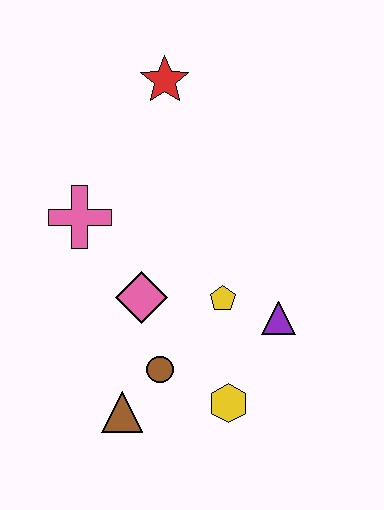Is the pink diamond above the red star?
No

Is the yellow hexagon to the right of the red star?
Yes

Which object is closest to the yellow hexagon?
The brown circle is closest to the yellow hexagon.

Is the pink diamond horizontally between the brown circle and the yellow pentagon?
No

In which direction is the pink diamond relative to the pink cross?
The pink diamond is below the pink cross.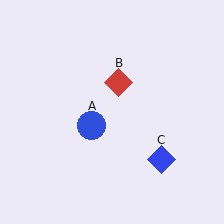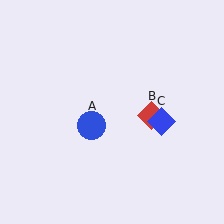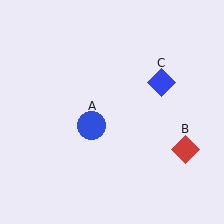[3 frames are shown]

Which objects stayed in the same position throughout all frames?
Blue circle (object A) remained stationary.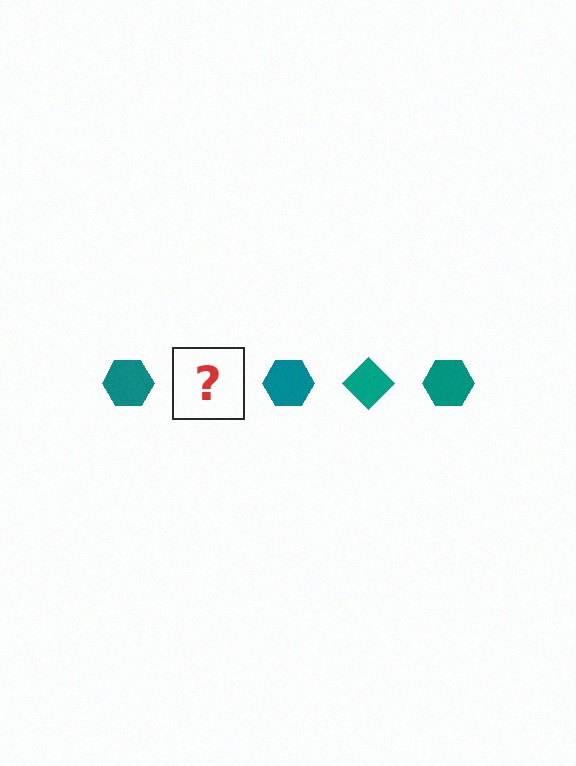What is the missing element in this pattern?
The missing element is a teal diamond.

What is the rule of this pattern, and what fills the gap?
The rule is that the pattern cycles through hexagon, diamond shapes in teal. The gap should be filled with a teal diamond.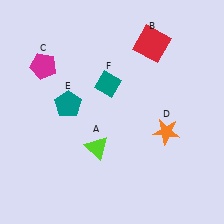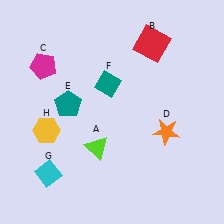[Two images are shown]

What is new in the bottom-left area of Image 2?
A cyan diamond (G) was added in the bottom-left area of Image 2.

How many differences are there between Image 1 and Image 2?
There are 2 differences between the two images.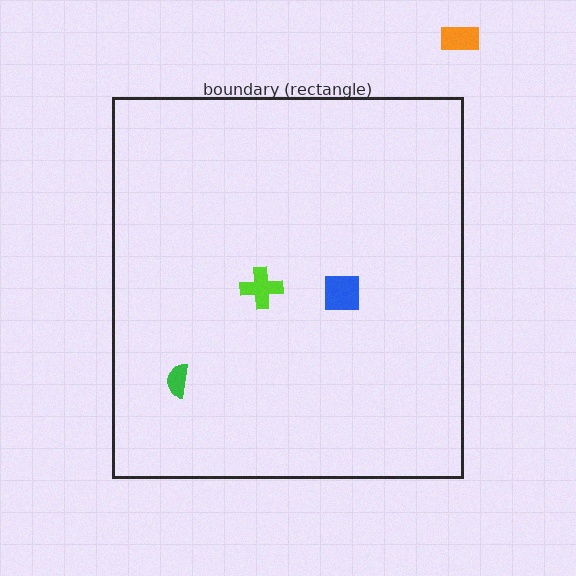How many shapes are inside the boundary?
3 inside, 1 outside.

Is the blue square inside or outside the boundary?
Inside.